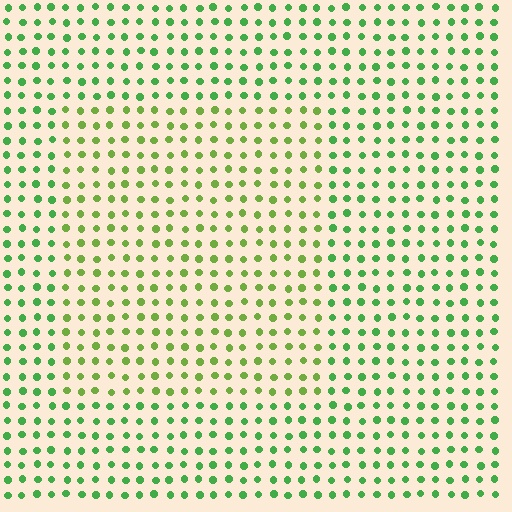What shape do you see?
I see a rectangle.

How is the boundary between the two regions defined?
The boundary is defined purely by a slight shift in hue (about 31 degrees). Spacing, size, and orientation are identical on both sides.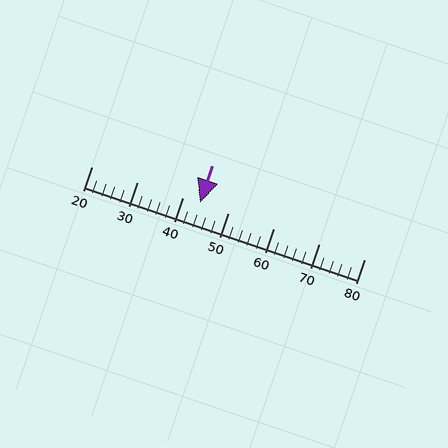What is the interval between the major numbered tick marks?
The major tick marks are spaced 10 units apart.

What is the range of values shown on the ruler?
The ruler shows values from 20 to 80.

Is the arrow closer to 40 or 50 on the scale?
The arrow is closer to 40.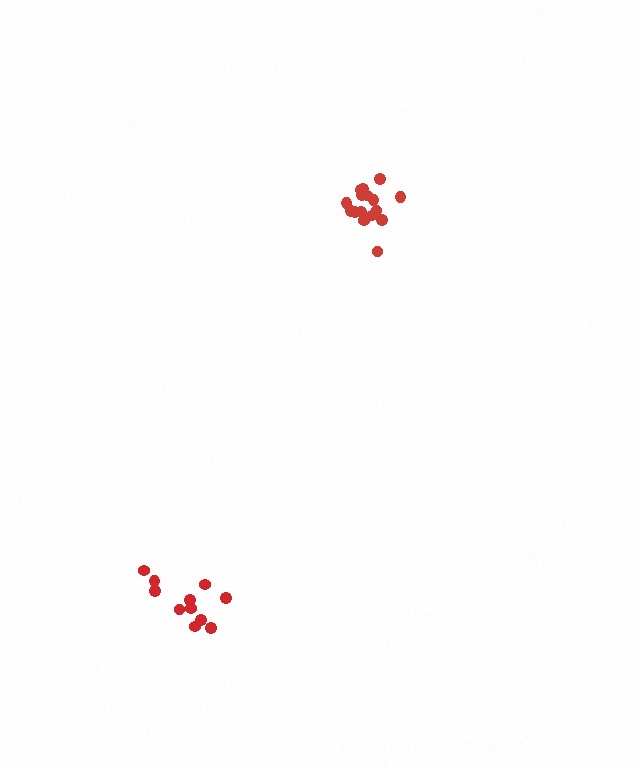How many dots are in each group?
Group 1: 11 dots, Group 2: 16 dots (27 total).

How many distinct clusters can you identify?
There are 2 distinct clusters.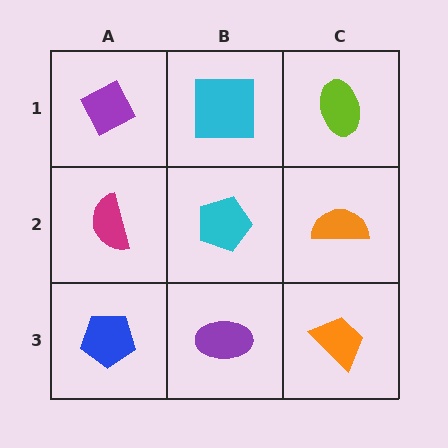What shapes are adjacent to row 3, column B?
A cyan pentagon (row 2, column B), a blue pentagon (row 3, column A), an orange trapezoid (row 3, column C).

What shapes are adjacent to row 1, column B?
A cyan pentagon (row 2, column B), a purple diamond (row 1, column A), a lime ellipse (row 1, column C).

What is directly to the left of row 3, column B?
A blue pentagon.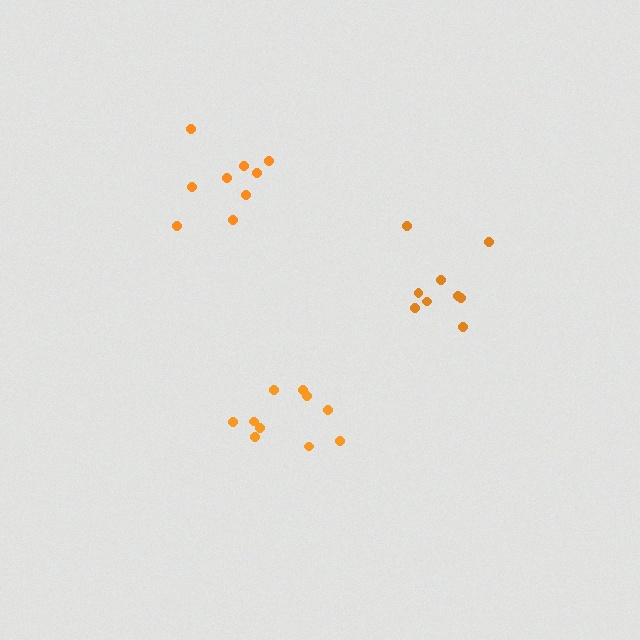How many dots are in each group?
Group 1: 9 dots, Group 2: 9 dots, Group 3: 10 dots (28 total).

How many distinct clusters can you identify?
There are 3 distinct clusters.